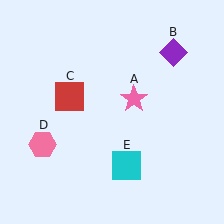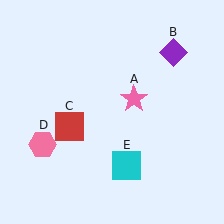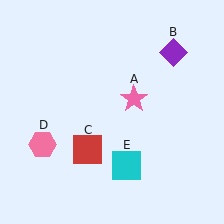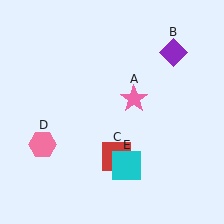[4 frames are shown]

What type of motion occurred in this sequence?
The red square (object C) rotated counterclockwise around the center of the scene.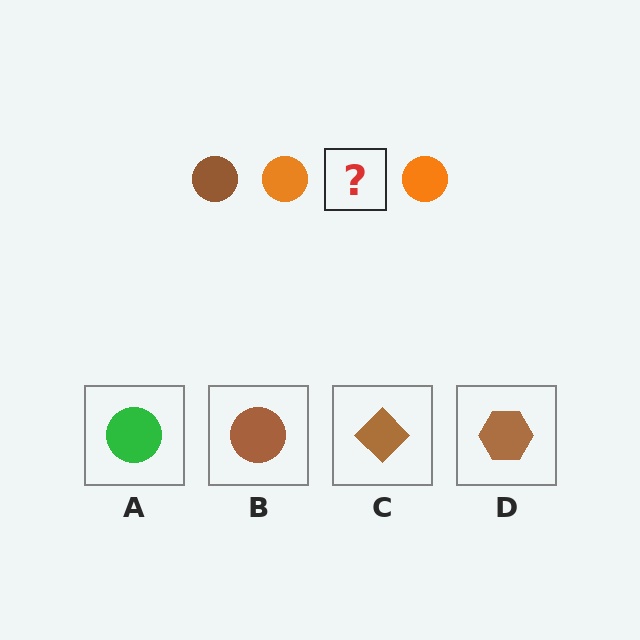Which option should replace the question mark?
Option B.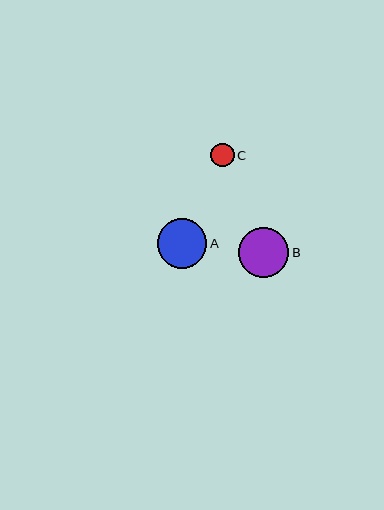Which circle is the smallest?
Circle C is the smallest with a size of approximately 24 pixels.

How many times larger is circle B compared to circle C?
Circle B is approximately 2.1 times the size of circle C.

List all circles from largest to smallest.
From largest to smallest: B, A, C.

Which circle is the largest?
Circle B is the largest with a size of approximately 50 pixels.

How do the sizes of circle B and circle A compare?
Circle B and circle A are approximately the same size.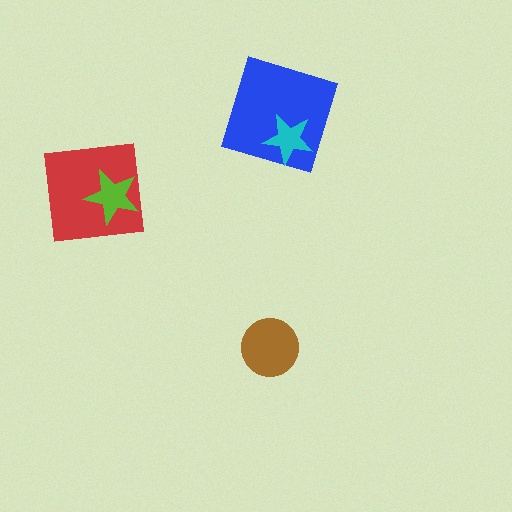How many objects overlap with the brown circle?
0 objects overlap with the brown circle.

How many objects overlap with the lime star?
1 object overlaps with the lime star.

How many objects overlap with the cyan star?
1 object overlaps with the cyan star.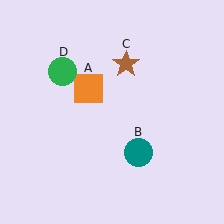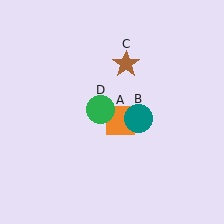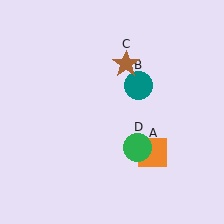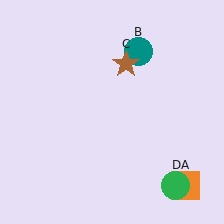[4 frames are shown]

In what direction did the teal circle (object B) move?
The teal circle (object B) moved up.